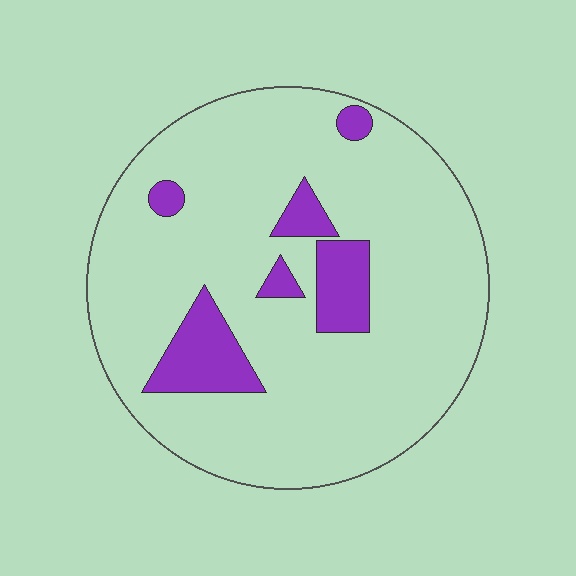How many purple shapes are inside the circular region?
6.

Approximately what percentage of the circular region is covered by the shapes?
Approximately 15%.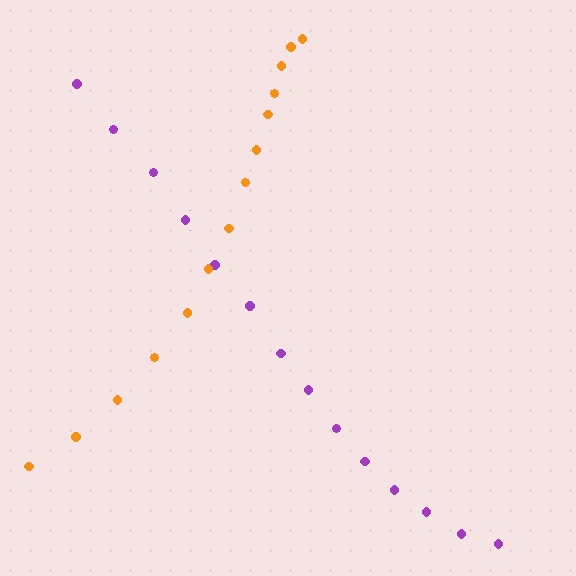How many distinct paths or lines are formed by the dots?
There are 2 distinct paths.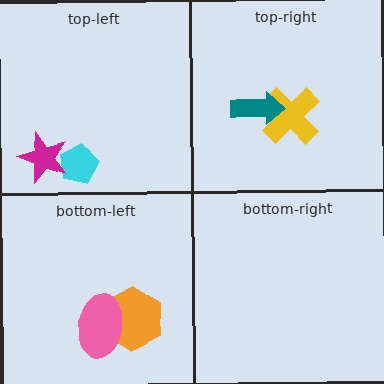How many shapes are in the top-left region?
2.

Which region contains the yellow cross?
The top-right region.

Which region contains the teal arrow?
The top-right region.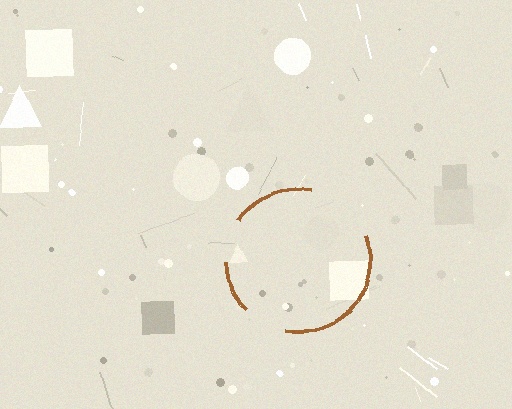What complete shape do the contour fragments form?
The contour fragments form a circle.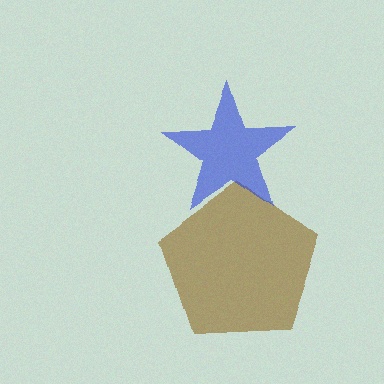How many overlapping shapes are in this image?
There are 2 overlapping shapes in the image.